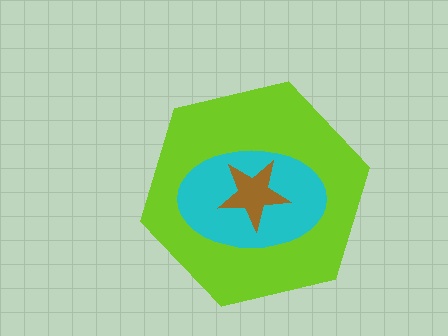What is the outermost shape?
The lime hexagon.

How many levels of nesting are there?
3.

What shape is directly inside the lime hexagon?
The cyan ellipse.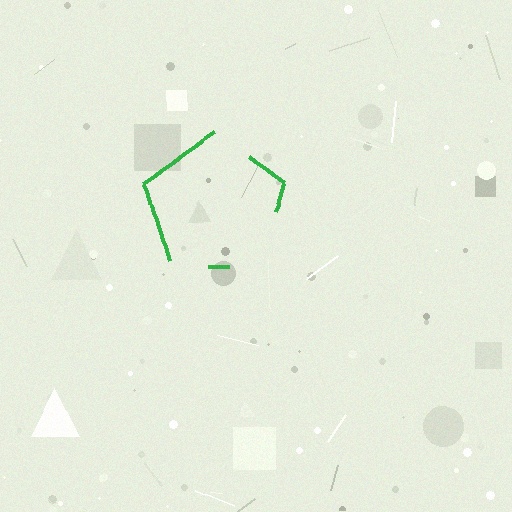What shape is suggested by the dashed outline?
The dashed outline suggests a pentagon.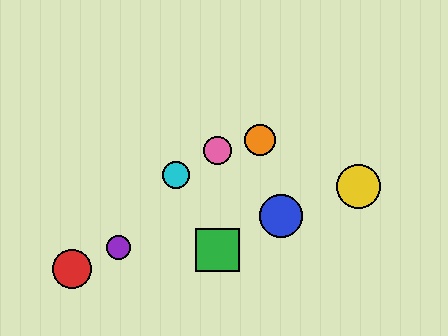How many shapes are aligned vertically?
2 shapes (the green square, the pink circle) are aligned vertically.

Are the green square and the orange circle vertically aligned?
No, the green square is at x≈217 and the orange circle is at x≈260.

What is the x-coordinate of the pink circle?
The pink circle is at x≈217.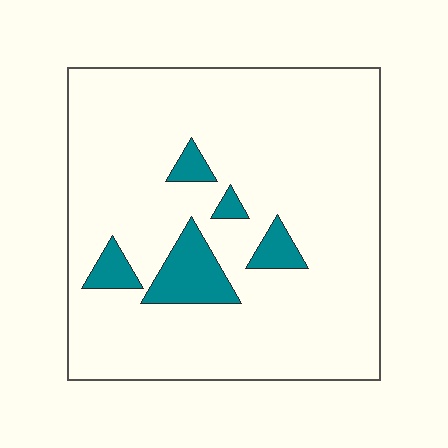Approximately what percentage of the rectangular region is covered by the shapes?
Approximately 10%.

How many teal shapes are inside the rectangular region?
5.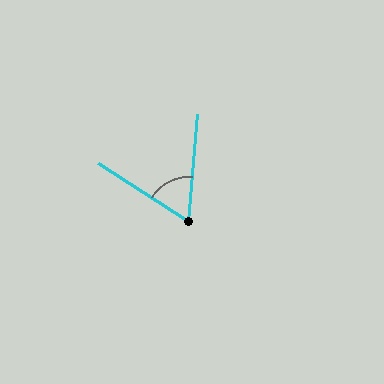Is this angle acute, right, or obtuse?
It is acute.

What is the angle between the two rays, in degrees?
Approximately 62 degrees.